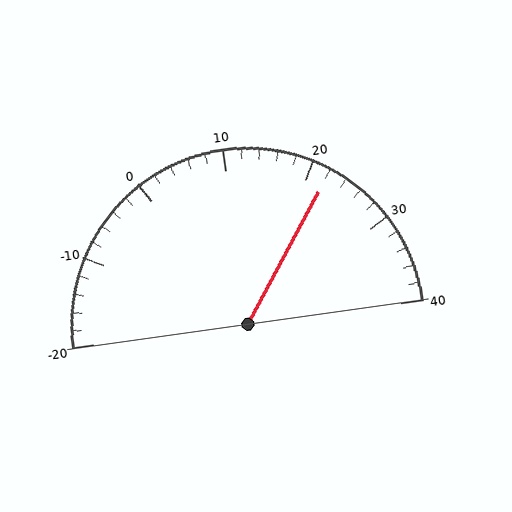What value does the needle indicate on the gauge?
The needle indicates approximately 22.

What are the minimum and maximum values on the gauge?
The gauge ranges from -20 to 40.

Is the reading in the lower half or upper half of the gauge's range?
The reading is in the upper half of the range (-20 to 40).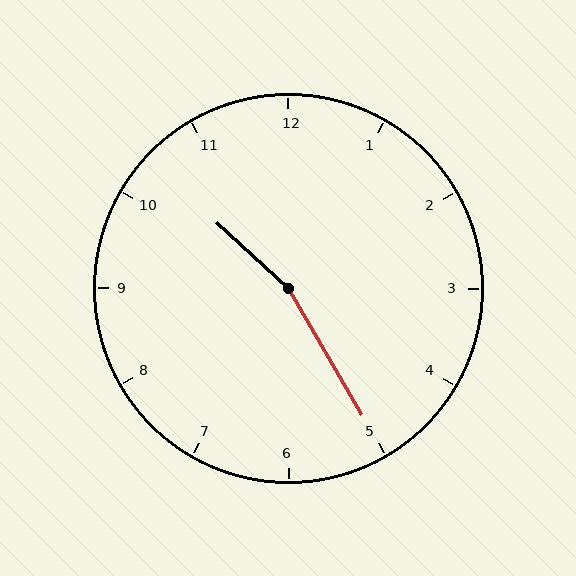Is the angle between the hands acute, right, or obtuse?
It is obtuse.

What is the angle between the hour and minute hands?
Approximately 162 degrees.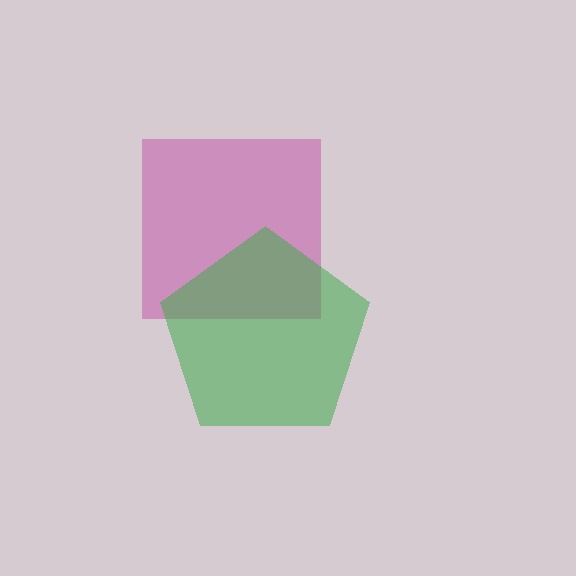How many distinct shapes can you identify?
There are 2 distinct shapes: a magenta square, a green pentagon.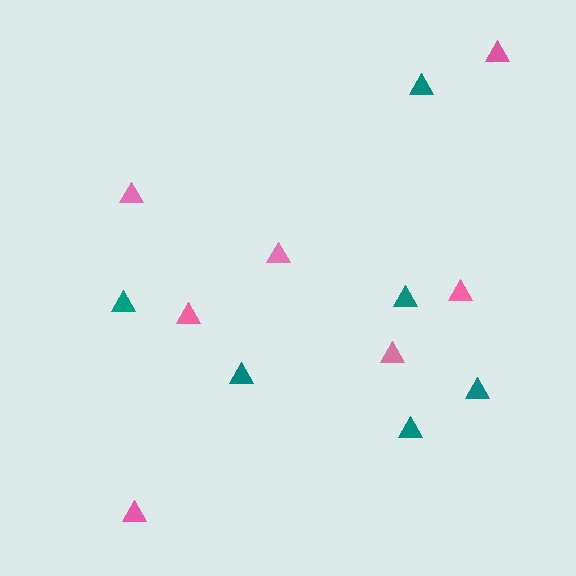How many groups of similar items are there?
There are 2 groups: one group of pink triangles (7) and one group of teal triangles (6).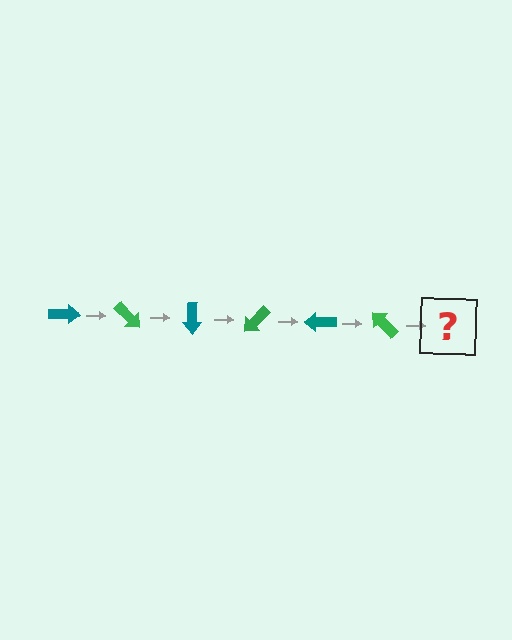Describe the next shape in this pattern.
It should be a teal arrow, rotated 270 degrees from the start.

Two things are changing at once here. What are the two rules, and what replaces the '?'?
The two rules are that it rotates 45 degrees each step and the color cycles through teal and green. The '?' should be a teal arrow, rotated 270 degrees from the start.